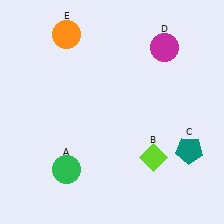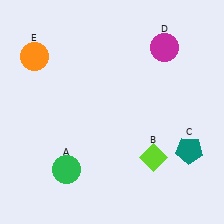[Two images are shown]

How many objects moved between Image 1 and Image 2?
1 object moved between the two images.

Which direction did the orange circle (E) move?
The orange circle (E) moved left.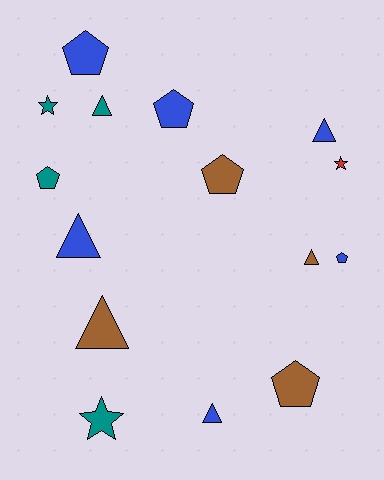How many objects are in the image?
There are 15 objects.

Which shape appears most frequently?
Pentagon, with 6 objects.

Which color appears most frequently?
Blue, with 6 objects.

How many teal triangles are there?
There is 1 teal triangle.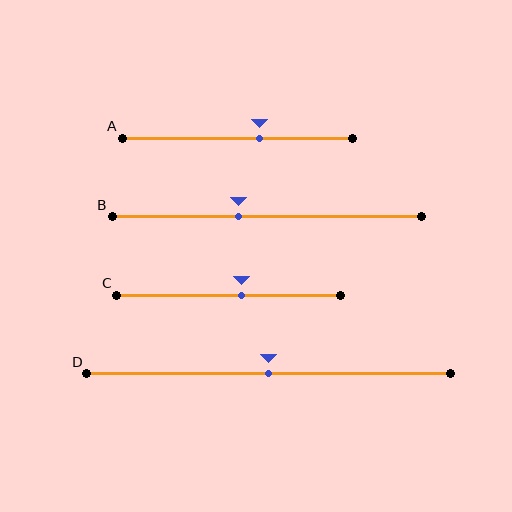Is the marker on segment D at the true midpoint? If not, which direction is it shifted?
Yes, the marker on segment D is at the true midpoint.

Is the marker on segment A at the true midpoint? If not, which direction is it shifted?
No, the marker on segment A is shifted to the right by about 9% of the segment length.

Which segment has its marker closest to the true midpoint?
Segment D has its marker closest to the true midpoint.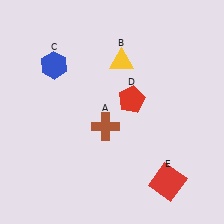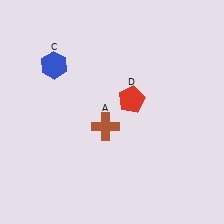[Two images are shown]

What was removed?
The yellow triangle (B), the red square (E) were removed in Image 2.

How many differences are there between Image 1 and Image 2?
There are 2 differences between the two images.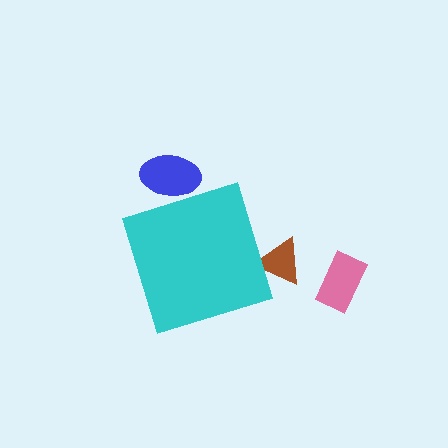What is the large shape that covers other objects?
A cyan diamond.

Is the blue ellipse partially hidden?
Yes, the blue ellipse is partially hidden behind the cyan diamond.